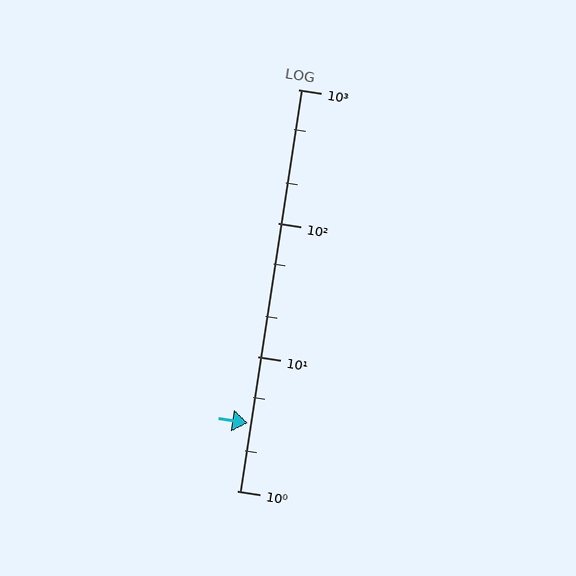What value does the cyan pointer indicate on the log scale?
The pointer indicates approximately 3.2.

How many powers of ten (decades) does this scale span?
The scale spans 3 decades, from 1 to 1000.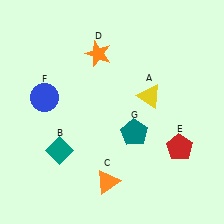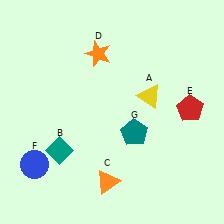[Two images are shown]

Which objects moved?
The objects that moved are: the red pentagon (E), the blue circle (F).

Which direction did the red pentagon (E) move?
The red pentagon (E) moved up.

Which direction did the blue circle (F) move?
The blue circle (F) moved down.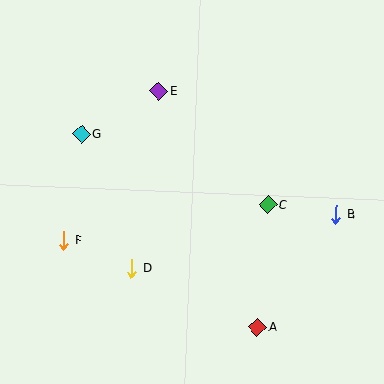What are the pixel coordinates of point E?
Point E is at (159, 91).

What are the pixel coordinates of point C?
Point C is at (268, 204).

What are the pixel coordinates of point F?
Point F is at (64, 240).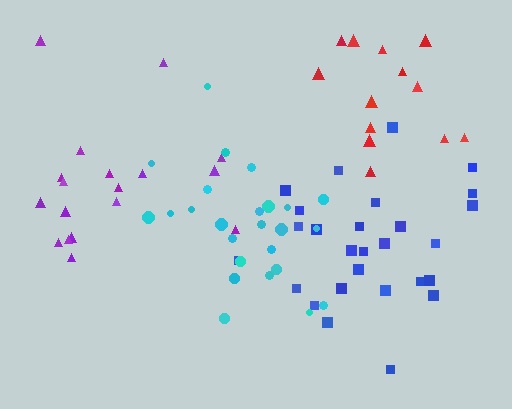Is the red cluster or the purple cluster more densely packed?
Purple.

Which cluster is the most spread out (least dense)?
Red.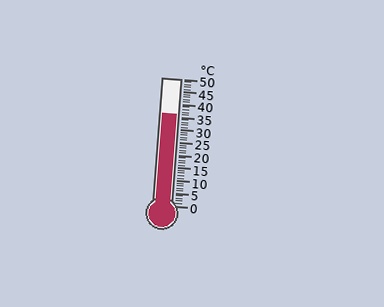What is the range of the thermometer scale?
The thermometer scale ranges from 0°C to 50°C.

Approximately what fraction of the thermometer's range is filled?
The thermometer is filled to approximately 70% of its range.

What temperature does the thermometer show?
The thermometer shows approximately 36°C.